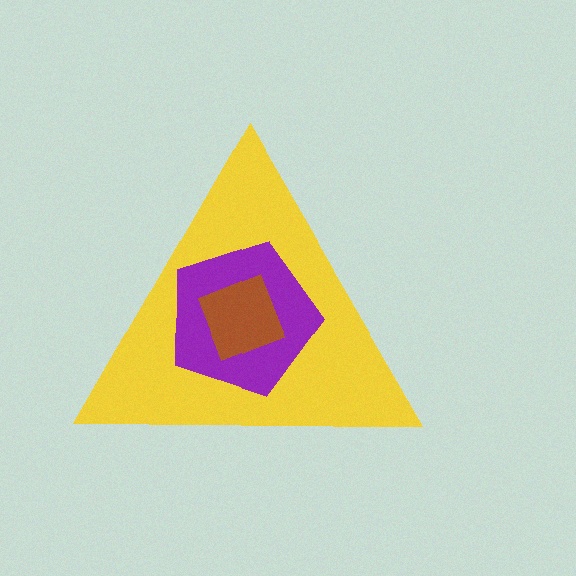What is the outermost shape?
The yellow triangle.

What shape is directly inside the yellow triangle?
The purple pentagon.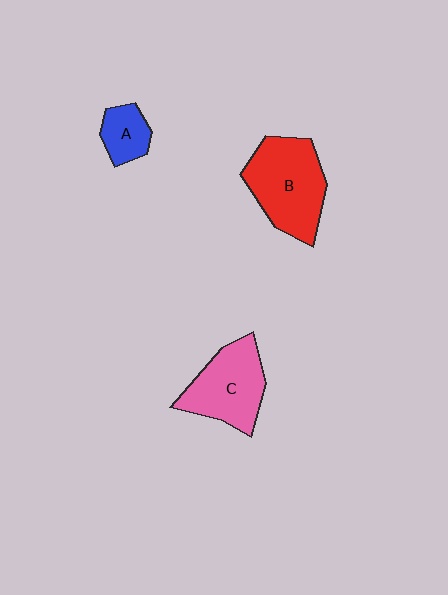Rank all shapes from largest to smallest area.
From largest to smallest: B (red), C (pink), A (blue).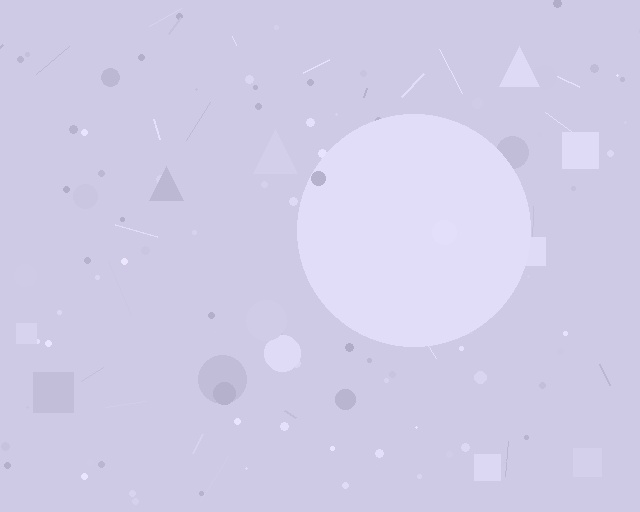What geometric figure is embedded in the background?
A circle is embedded in the background.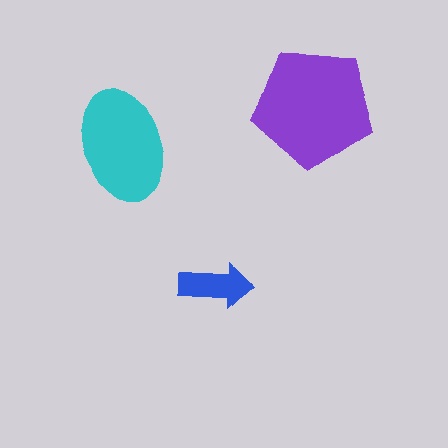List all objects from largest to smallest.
The purple pentagon, the cyan ellipse, the blue arrow.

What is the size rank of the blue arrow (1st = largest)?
3rd.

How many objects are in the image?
There are 3 objects in the image.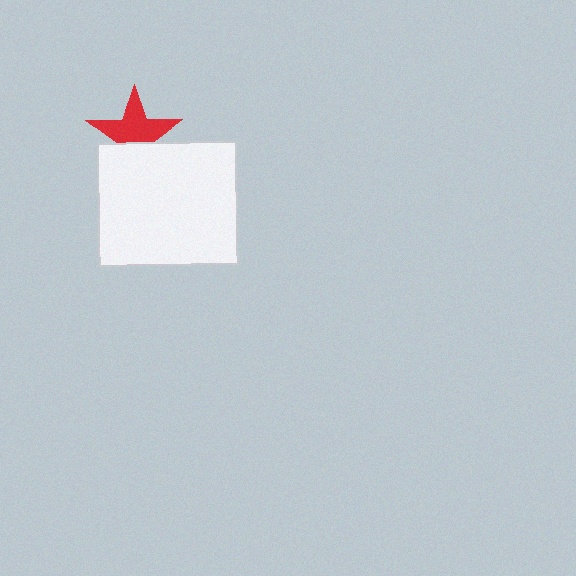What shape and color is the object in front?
The object in front is a white rectangle.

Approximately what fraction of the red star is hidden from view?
Roughly 37% of the red star is hidden behind the white rectangle.